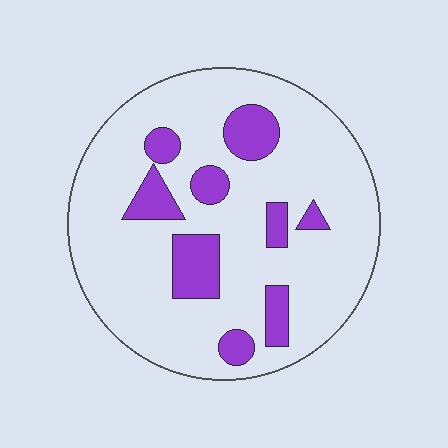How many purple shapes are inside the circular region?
9.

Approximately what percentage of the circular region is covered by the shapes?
Approximately 20%.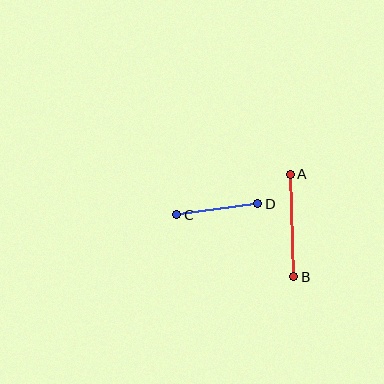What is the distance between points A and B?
The distance is approximately 102 pixels.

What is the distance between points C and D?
The distance is approximately 82 pixels.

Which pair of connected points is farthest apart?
Points A and B are farthest apart.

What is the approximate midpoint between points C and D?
The midpoint is at approximately (217, 209) pixels.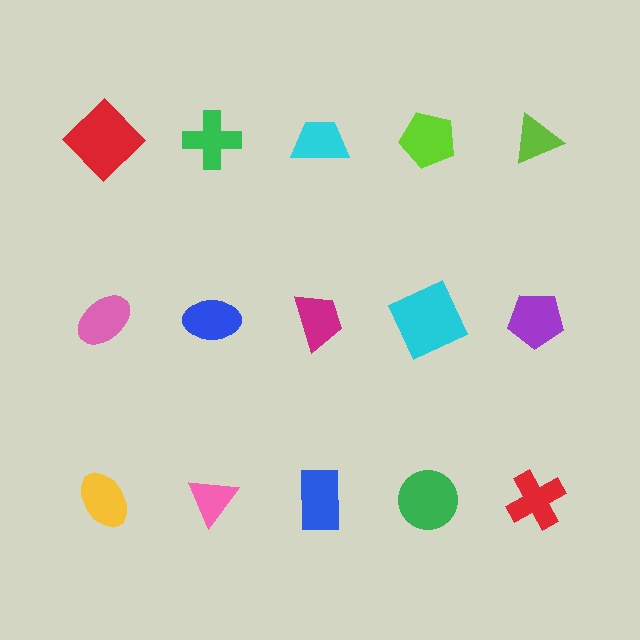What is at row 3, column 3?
A blue rectangle.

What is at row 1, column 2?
A green cross.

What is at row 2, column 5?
A purple pentagon.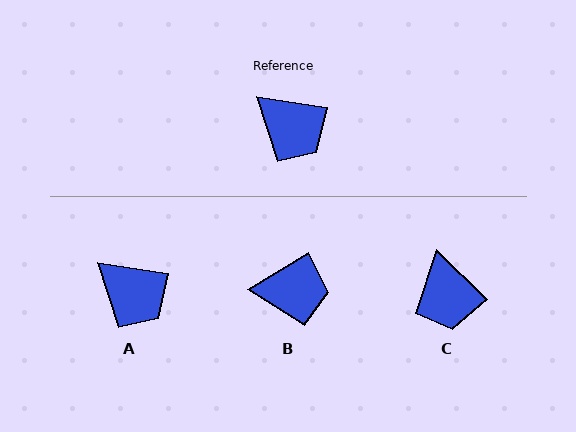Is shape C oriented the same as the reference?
No, it is off by about 36 degrees.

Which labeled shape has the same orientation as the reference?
A.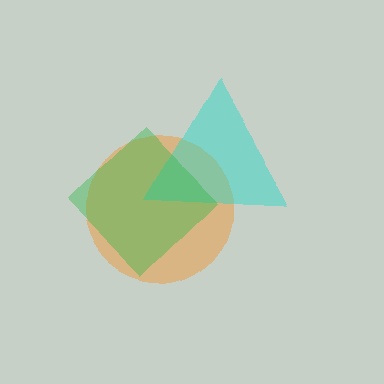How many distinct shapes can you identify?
There are 3 distinct shapes: an orange circle, a cyan triangle, a green diamond.